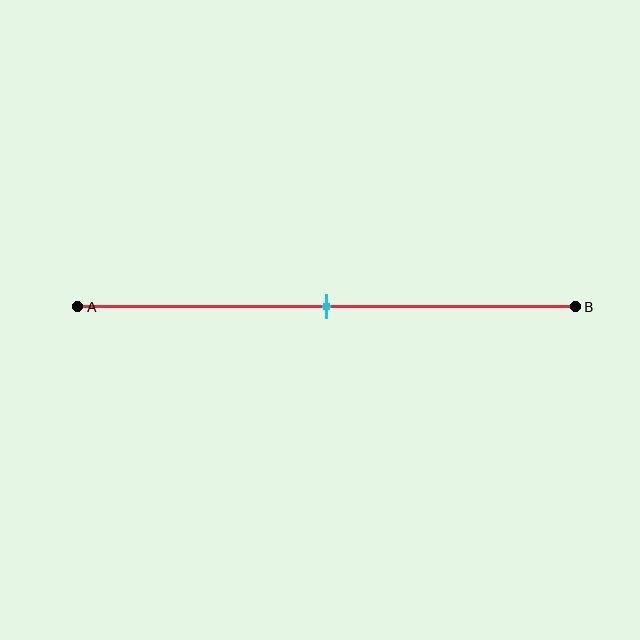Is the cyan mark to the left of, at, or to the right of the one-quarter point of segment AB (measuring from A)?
The cyan mark is to the right of the one-quarter point of segment AB.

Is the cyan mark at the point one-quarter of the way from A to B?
No, the mark is at about 50% from A, not at the 25% one-quarter point.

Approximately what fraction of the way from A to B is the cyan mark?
The cyan mark is approximately 50% of the way from A to B.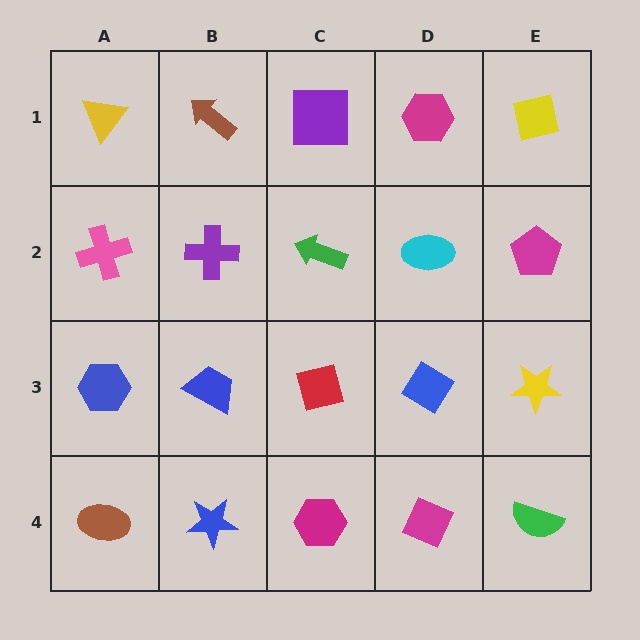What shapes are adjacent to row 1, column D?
A cyan ellipse (row 2, column D), a purple square (row 1, column C), a yellow square (row 1, column E).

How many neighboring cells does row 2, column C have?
4.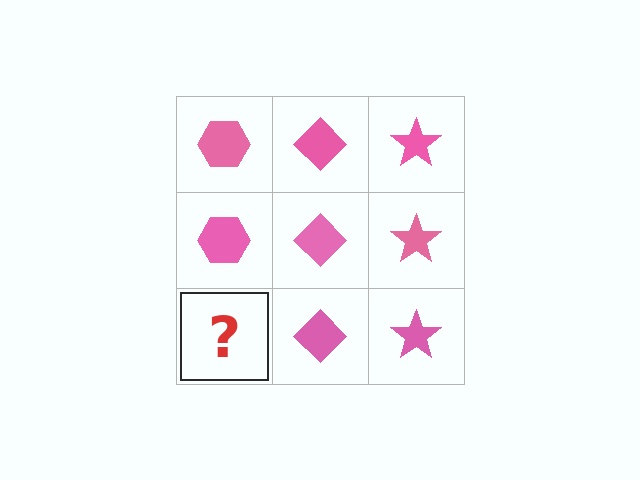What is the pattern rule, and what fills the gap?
The rule is that each column has a consistent shape. The gap should be filled with a pink hexagon.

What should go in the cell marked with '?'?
The missing cell should contain a pink hexagon.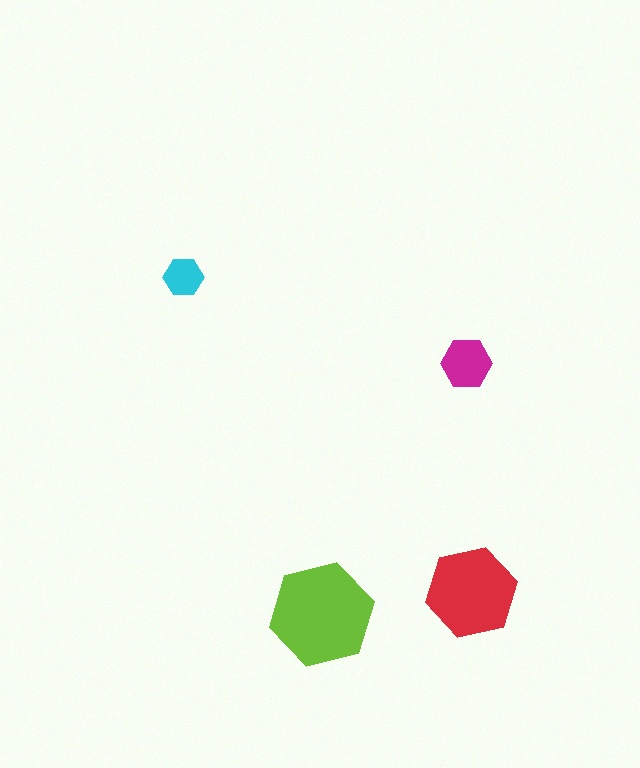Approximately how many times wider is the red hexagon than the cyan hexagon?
About 2.5 times wider.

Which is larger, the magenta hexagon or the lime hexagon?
The lime one.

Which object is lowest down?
The lime hexagon is bottommost.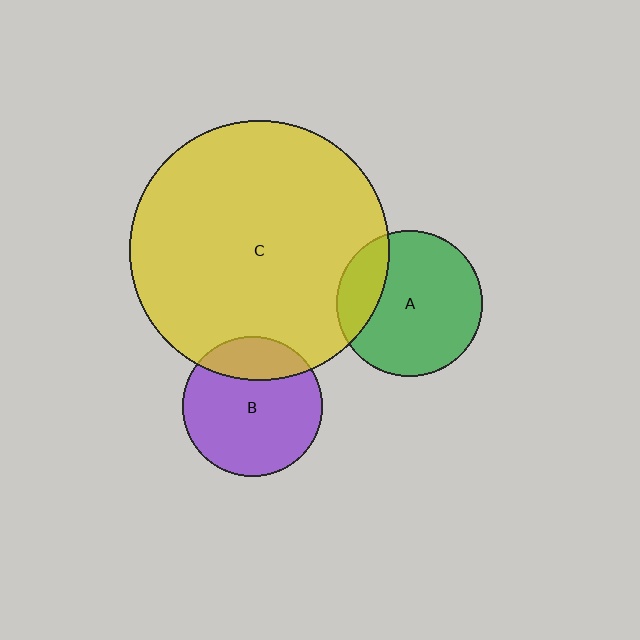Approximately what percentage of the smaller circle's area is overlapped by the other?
Approximately 25%.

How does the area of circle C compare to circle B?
Approximately 3.4 times.